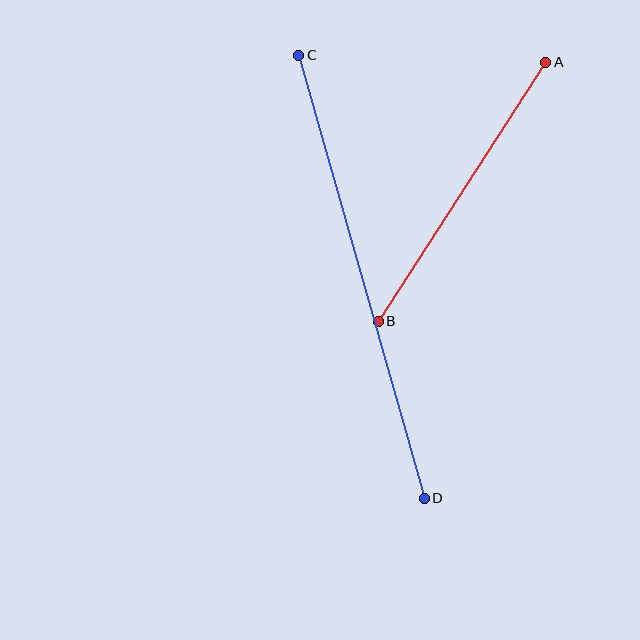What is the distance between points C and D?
The distance is approximately 460 pixels.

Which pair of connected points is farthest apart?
Points C and D are farthest apart.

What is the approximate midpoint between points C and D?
The midpoint is at approximately (361, 277) pixels.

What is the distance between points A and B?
The distance is approximately 309 pixels.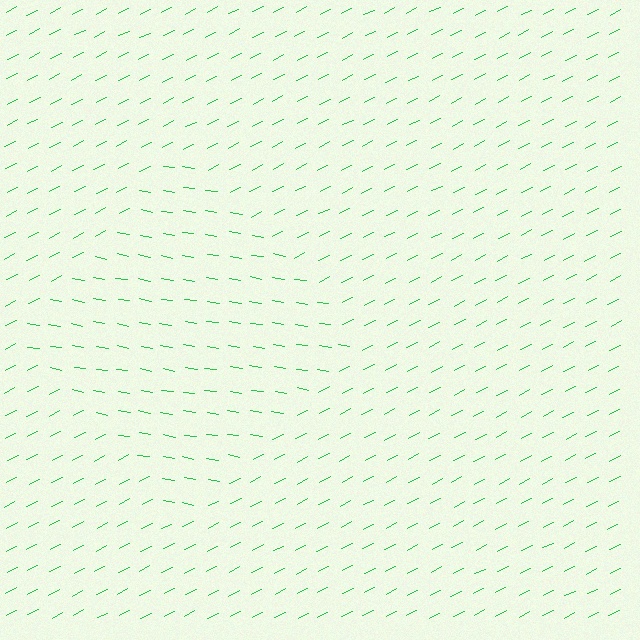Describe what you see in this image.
The image is filled with small green line segments. A diamond region in the image has lines oriented differently from the surrounding lines, creating a visible texture boundary.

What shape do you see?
I see a diamond.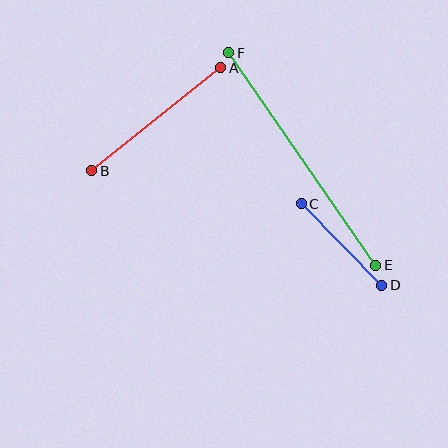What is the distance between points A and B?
The distance is approximately 165 pixels.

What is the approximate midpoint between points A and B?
The midpoint is at approximately (156, 119) pixels.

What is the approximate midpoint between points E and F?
The midpoint is at approximately (302, 159) pixels.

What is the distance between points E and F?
The distance is approximately 258 pixels.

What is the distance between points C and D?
The distance is approximately 115 pixels.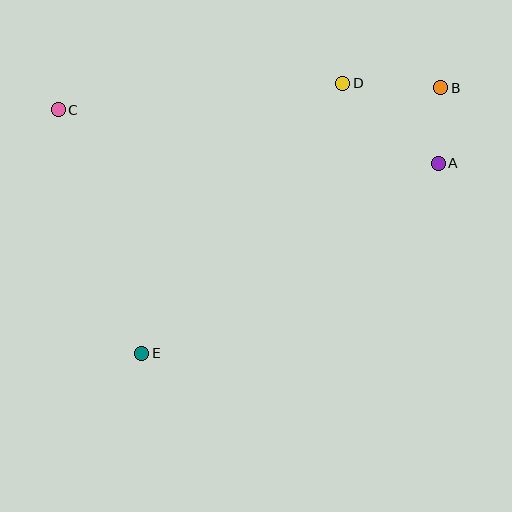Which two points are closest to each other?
Points A and B are closest to each other.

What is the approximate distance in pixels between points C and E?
The distance between C and E is approximately 257 pixels.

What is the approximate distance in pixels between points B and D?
The distance between B and D is approximately 98 pixels.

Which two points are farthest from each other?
Points B and E are farthest from each other.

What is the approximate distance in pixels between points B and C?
The distance between B and C is approximately 383 pixels.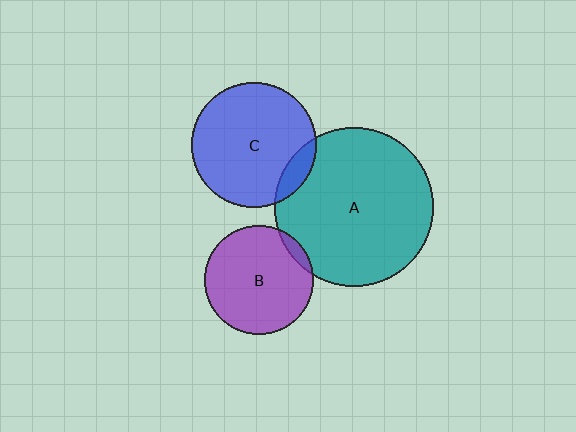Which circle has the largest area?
Circle A (teal).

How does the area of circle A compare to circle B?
Approximately 2.1 times.